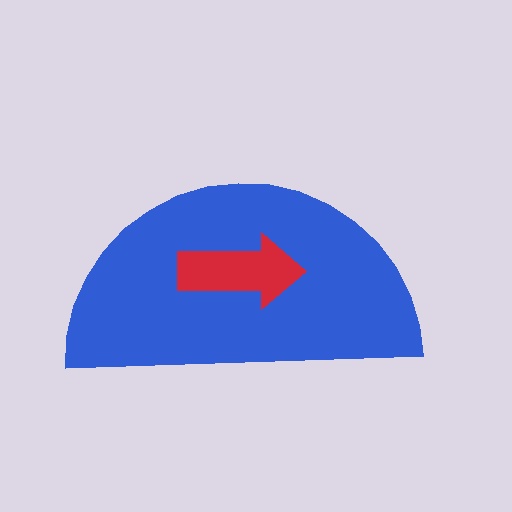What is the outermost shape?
The blue semicircle.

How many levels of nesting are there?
2.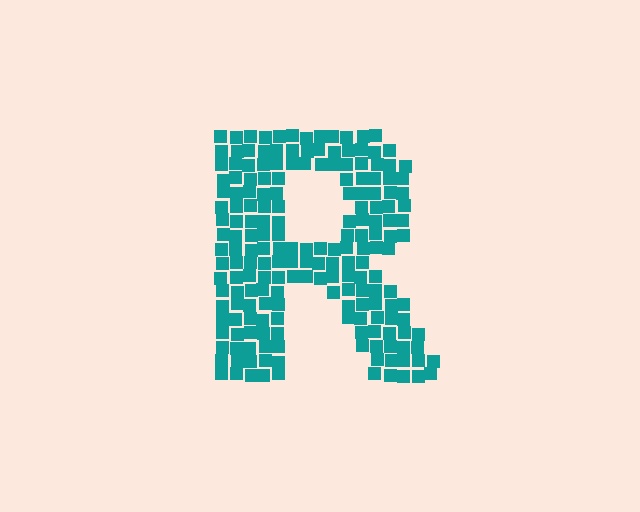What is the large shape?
The large shape is the letter R.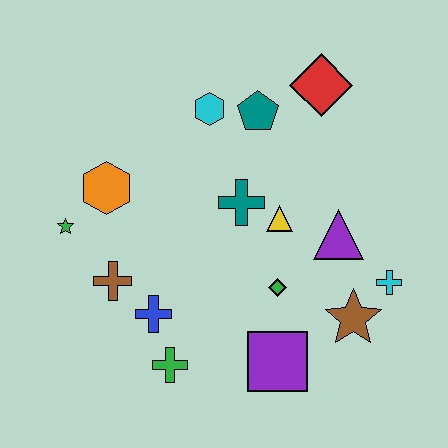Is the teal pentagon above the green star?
Yes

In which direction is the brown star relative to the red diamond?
The brown star is below the red diamond.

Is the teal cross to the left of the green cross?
No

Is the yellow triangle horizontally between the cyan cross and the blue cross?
Yes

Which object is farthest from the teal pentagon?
The green cross is farthest from the teal pentagon.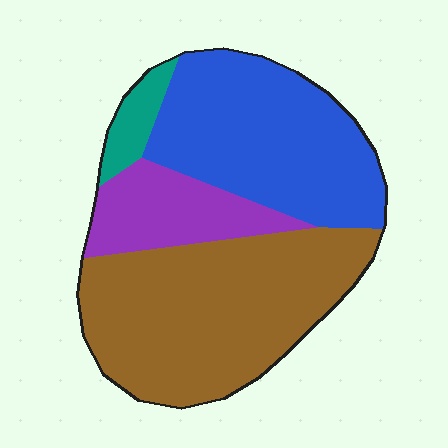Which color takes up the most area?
Brown, at roughly 45%.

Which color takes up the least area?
Teal, at roughly 5%.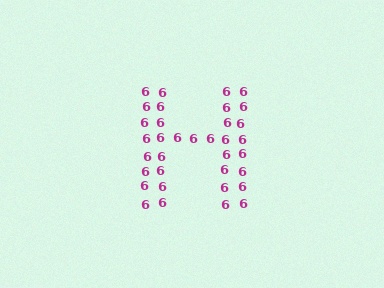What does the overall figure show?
The overall figure shows the letter H.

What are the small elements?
The small elements are digit 6's.